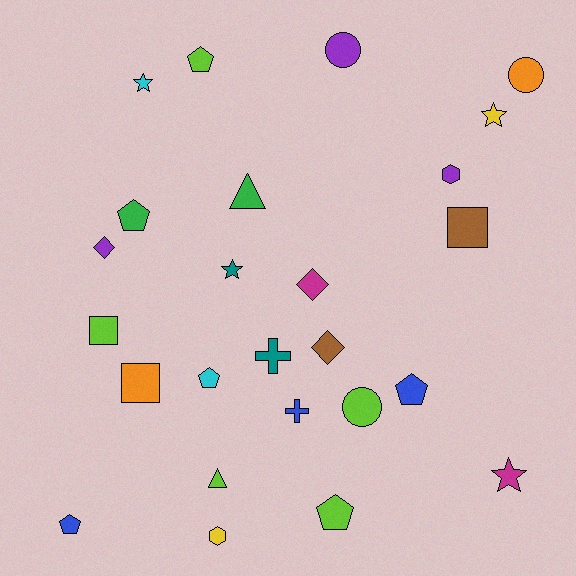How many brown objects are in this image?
There are 2 brown objects.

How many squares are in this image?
There are 3 squares.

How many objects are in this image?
There are 25 objects.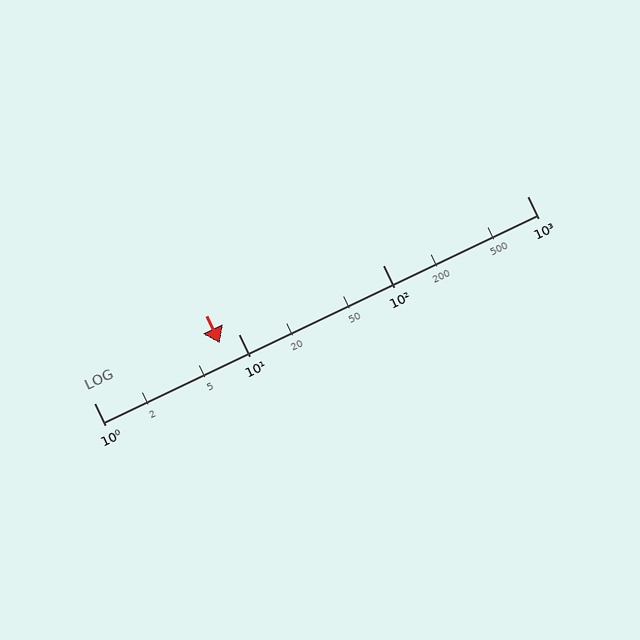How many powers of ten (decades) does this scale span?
The scale spans 3 decades, from 1 to 1000.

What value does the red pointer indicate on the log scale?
The pointer indicates approximately 7.4.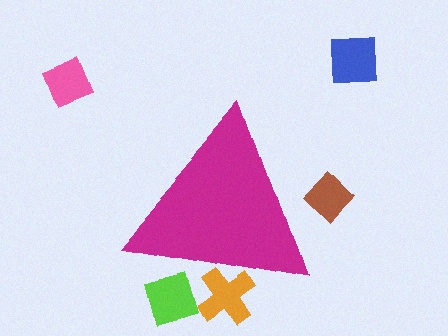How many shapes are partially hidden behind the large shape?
3 shapes are partially hidden.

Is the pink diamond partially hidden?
No, the pink diamond is fully visible.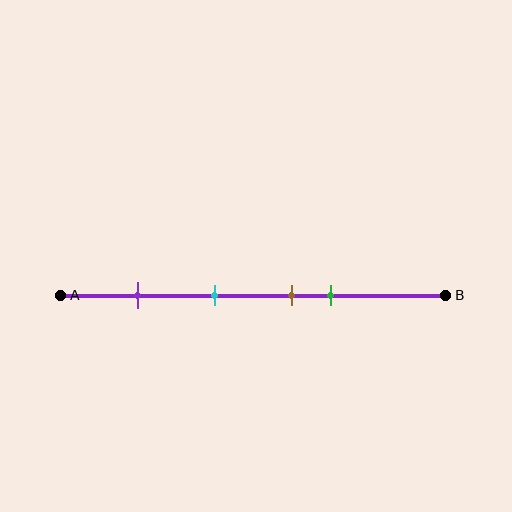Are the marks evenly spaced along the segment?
No, the marks are not evenly spaced.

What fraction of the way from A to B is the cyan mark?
The cyan mark is approximately 40% (0.4) of the way from A to B.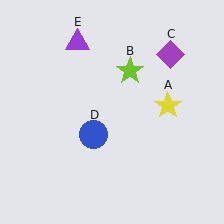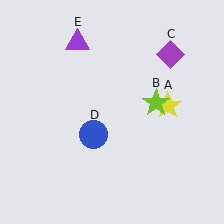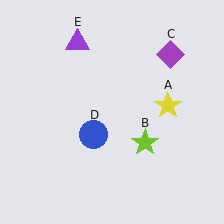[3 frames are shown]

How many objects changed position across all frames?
1 object changed position: lime star (object B).